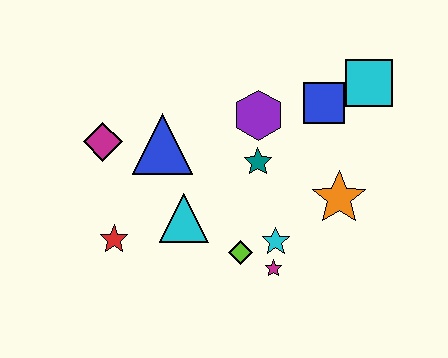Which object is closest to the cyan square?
The blue square is closest to the cyan square.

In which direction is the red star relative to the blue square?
The red star is to the left of the blue square.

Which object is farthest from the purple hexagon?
The red star is farthest from the purple hexagon.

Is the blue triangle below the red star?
No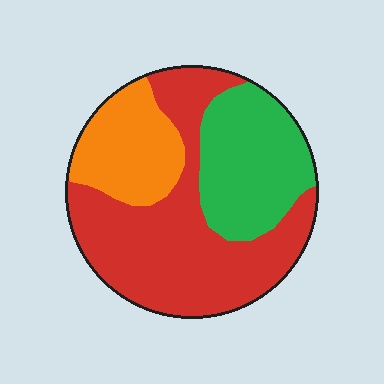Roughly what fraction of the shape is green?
Green takes up about one quarter (1/4) of the shape.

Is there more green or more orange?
Green.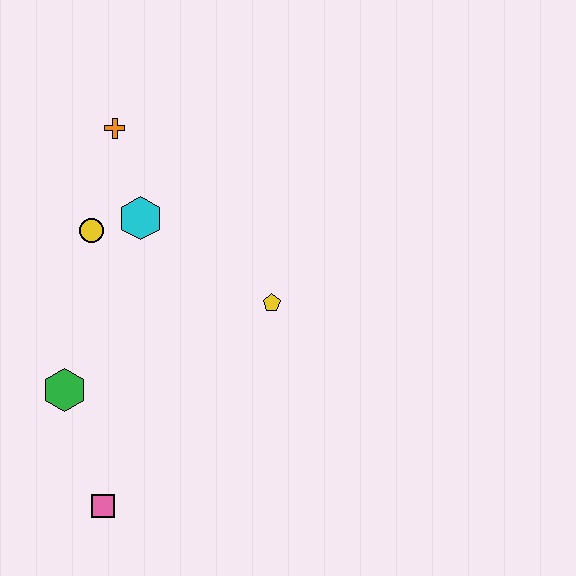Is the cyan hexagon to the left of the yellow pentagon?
Yes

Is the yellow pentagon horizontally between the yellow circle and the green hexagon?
No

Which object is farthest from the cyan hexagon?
The pink square is farthest from the cyan hexagon.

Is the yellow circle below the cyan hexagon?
Yes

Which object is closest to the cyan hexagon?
The yellow circle is closest to the cyan hexagon.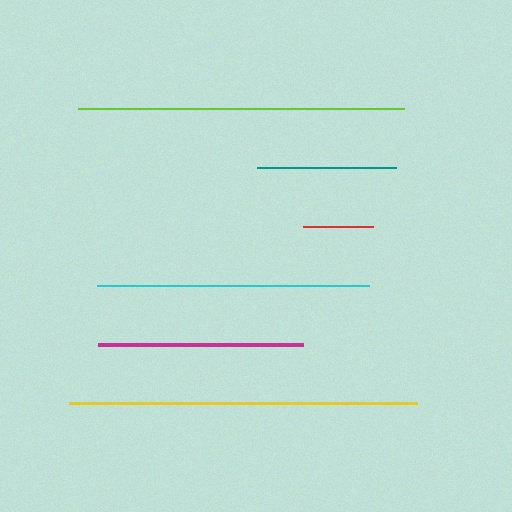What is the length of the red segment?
The red segment is approximately 70 pixels long.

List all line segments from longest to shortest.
From longest to shortest: yellow, lime, cyan, magenta, teal, red.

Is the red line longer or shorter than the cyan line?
The cyan line is longer than the red line.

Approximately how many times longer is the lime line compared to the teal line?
The lime line is approximately 2.3 times the length of the teal line.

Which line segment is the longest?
The yellow line is the longest at approximately 347 pixels.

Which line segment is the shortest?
The red line is the shortest at approximately 70 pixels.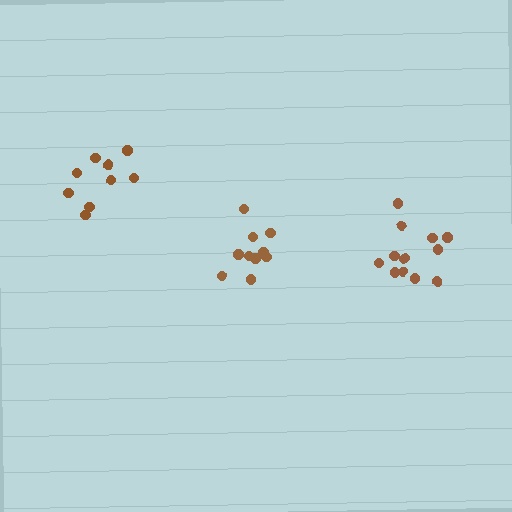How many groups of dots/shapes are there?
There are 3 groups.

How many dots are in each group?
Group 1: 10 dots, Group 2: 9 dots, Group 3: 12 dots (31 total).